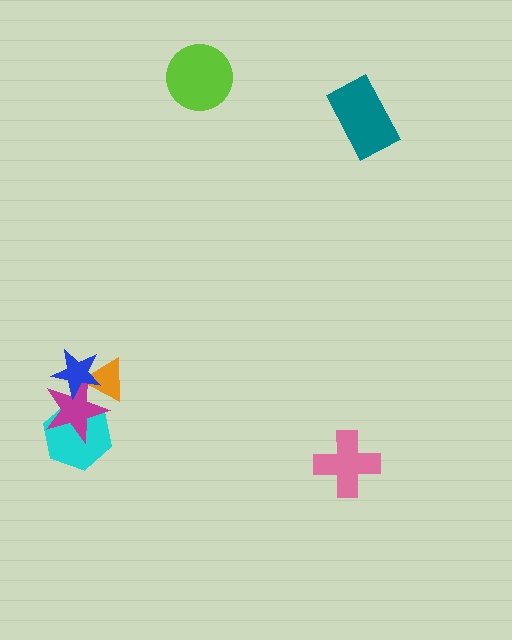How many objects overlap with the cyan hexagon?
1 object overlaps with the cyan hexagon.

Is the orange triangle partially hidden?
Yes, it is partially covered by another shape.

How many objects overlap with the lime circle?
0 objects overlap with the lime circle.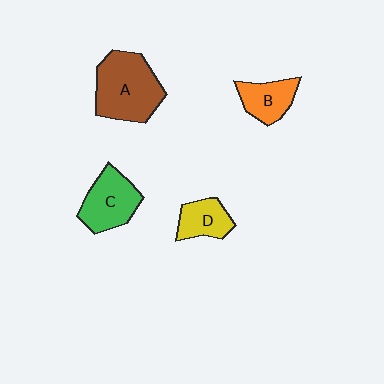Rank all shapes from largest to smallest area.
From largest to smallest: A (brown), C (green), B (orange), D (yellow).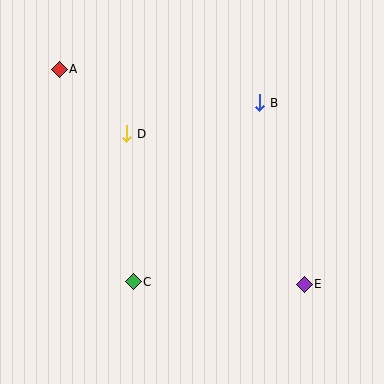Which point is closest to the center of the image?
Point D at (127, 134) is closest to the center.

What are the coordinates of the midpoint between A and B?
The midpoint between A and B is at (159, 86).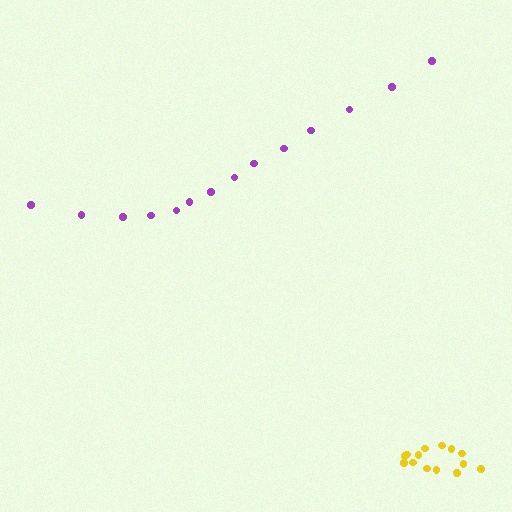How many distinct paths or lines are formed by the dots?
There are 2 distinct paths.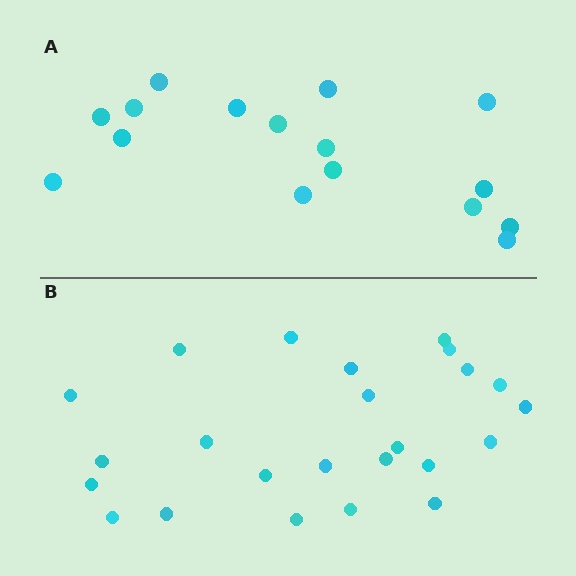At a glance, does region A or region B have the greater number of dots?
Region B (the bottom region) has more dots.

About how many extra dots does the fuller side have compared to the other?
Region B has roughly 8 or so more dots than region A.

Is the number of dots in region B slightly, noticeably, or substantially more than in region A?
Region B has substantially more. The ratio is roughly 1.5 to 1.